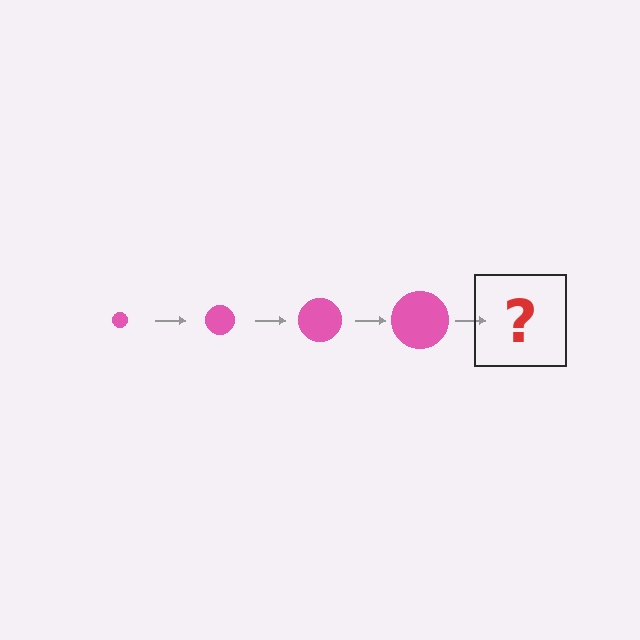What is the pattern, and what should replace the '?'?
The pattern is that the circle gets progressively larger each step. The '?' should be a pink circle, larger than the previous one.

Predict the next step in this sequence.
The next step is a pink circle, larger than the previous one.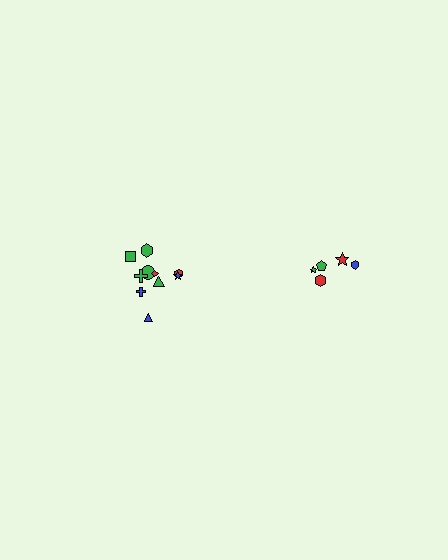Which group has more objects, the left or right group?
The left group.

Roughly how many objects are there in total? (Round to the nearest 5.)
Roughly 15 objects in total.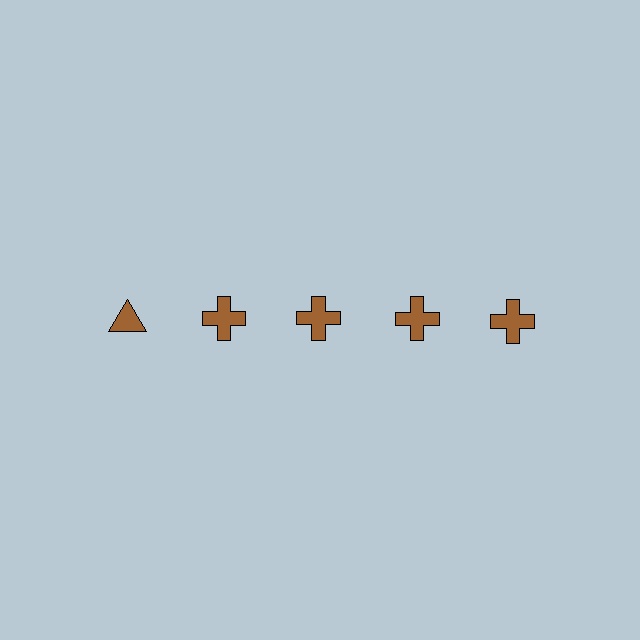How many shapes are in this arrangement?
There are 5 shapes arranged in a grid pattern.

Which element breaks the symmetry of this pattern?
The brown triangle in the top row, leftmost column breaks the symmetry. All other shapes are brown crosses.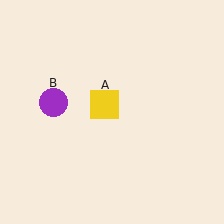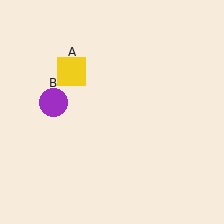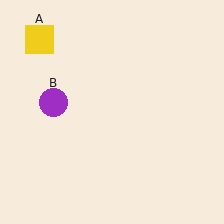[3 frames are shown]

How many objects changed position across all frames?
1 object changed position: yellow square (object A).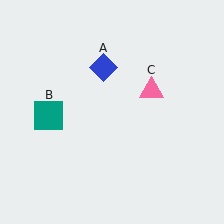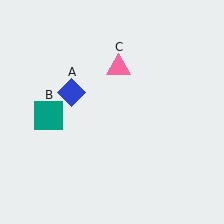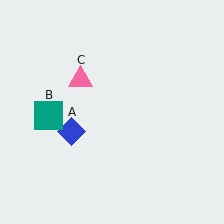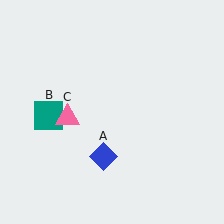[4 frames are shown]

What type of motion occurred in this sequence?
The blue diamond (object A), pink triangle (object C) rotated counterclockwise around the center of the scene.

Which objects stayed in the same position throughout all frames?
Teal square (object B) remained stationary.